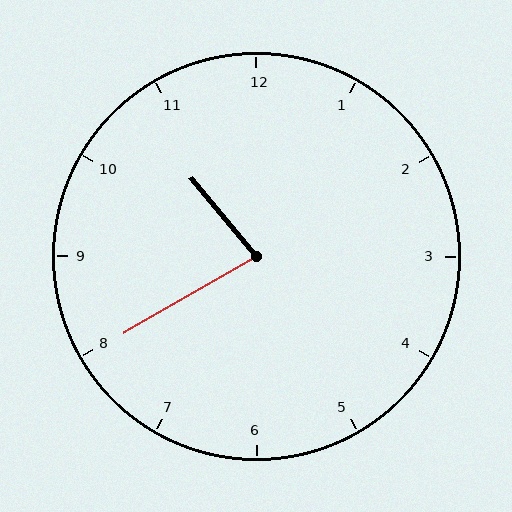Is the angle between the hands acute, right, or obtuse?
It is acute.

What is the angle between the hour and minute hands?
Approximately 80 degrees.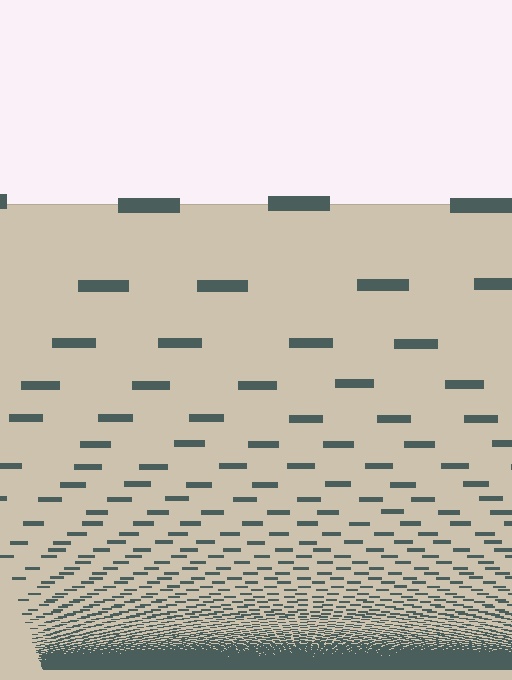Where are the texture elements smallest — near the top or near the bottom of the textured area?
Near the bottom.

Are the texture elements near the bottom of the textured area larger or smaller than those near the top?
Smaller. The gradient is inverted — elements near the bottom are smaller and denser.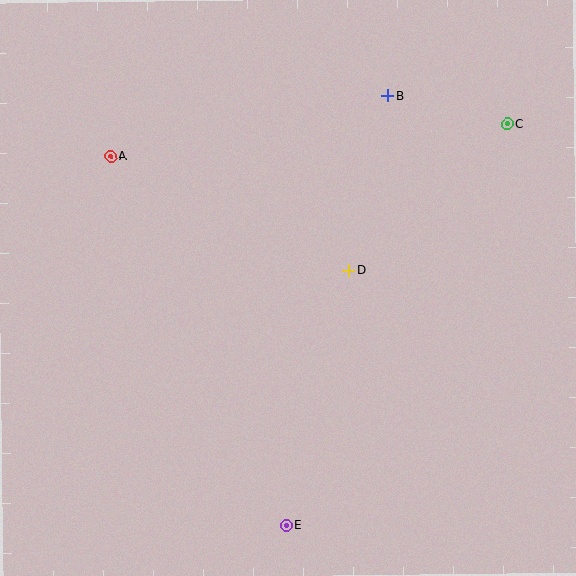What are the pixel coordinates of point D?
Point D is at (349, 271).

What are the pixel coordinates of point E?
Point E is at (286, 525).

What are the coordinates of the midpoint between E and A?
The midpoint between E and A is at (199, 341).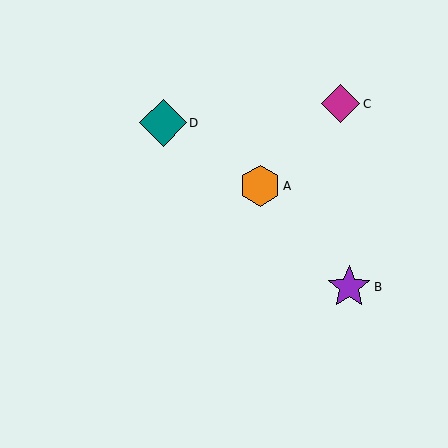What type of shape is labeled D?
Shape D is a teal diamond.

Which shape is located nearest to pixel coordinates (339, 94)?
The magenta diamond (labeled C) at (341, 104) is nearest to that location.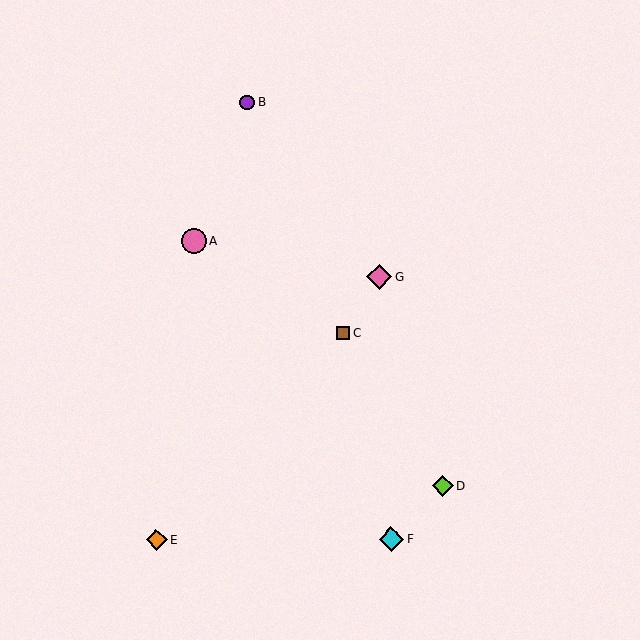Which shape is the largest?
The pink diamond (labeled G) is the largest.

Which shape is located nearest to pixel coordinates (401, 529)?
The cyan diamond (labeled F) at (391, 539) is nearest to that location.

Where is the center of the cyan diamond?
The center of the cyan diamond is at (391, 539).